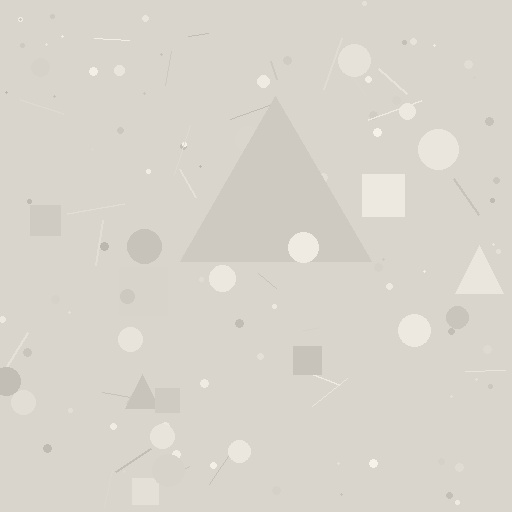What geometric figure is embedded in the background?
A triangle is embedded in the background.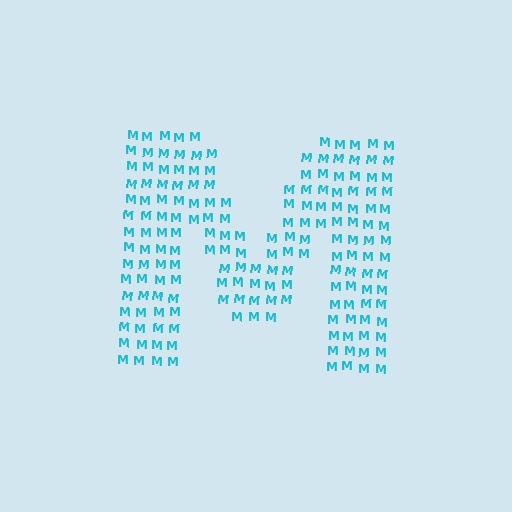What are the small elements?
The small elements are letter M's.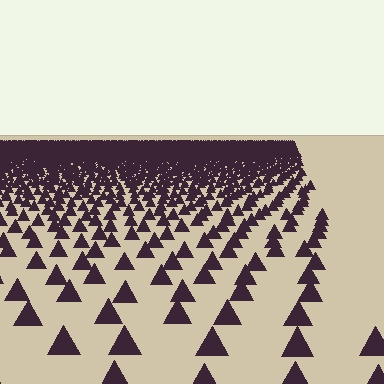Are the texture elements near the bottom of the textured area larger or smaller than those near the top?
Larger. Near the bottom, elements are closer to the viewer and appear at a bigger on-screen size.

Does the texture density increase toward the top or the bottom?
Density increases toward the top.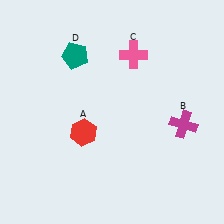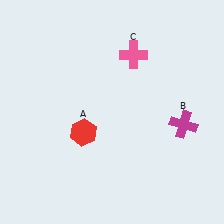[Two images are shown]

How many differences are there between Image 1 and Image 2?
There is 1 difference between the two images.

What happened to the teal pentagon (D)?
The teal pentagon (D) was removed in Image 2. It was in the top-left area of Image 1.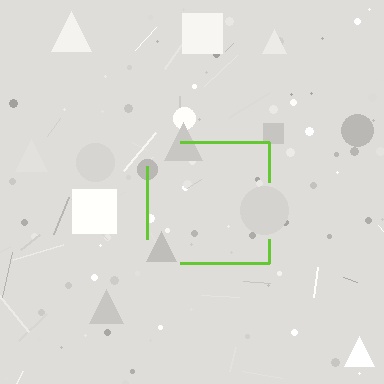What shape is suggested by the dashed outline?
The dashed outline suggests a square.